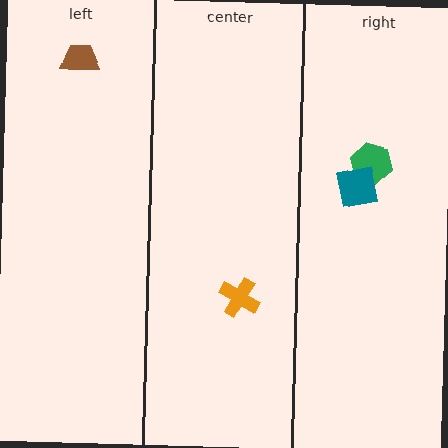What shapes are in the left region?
The brown trapezoid.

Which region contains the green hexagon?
The right region.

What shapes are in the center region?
The orange cross.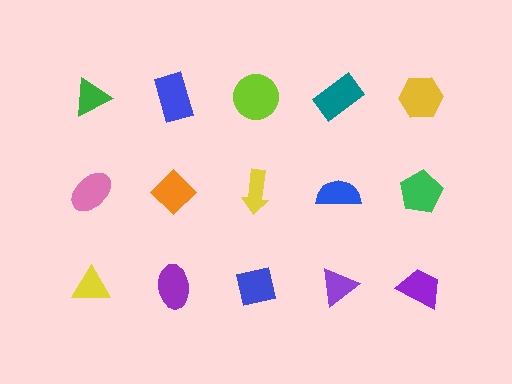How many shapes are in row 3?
5 shapes.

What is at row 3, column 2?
A purple ellipse.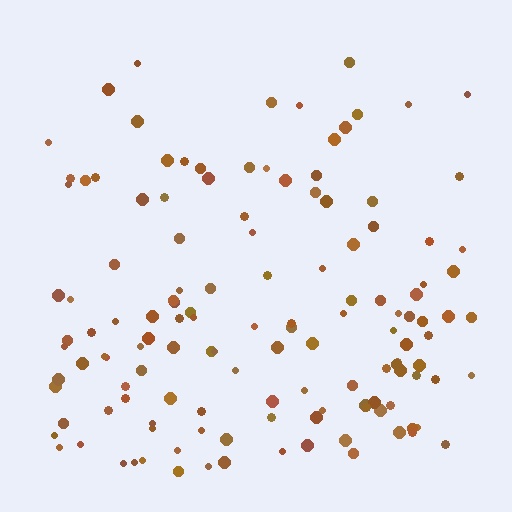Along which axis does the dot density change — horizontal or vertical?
Vertical.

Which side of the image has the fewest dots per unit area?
The top.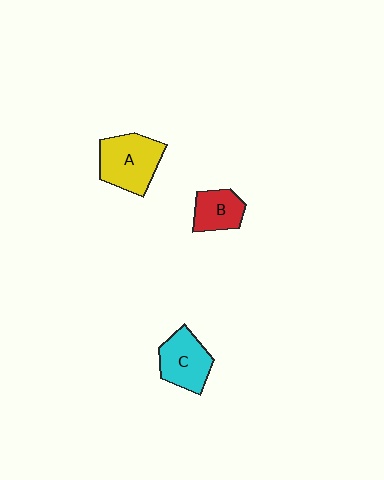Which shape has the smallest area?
Shape B (red).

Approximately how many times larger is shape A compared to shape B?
Approximately 1.6 times.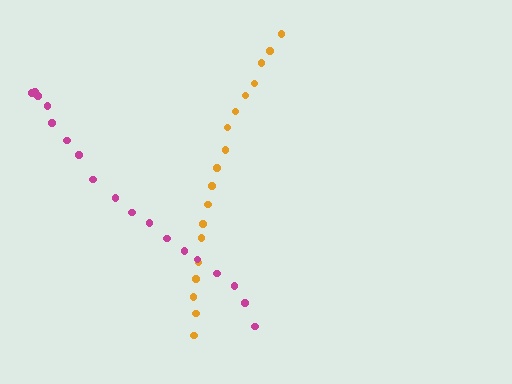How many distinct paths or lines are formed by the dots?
There are 2 distinct paths.